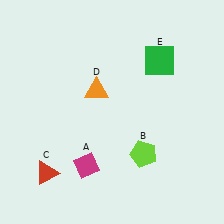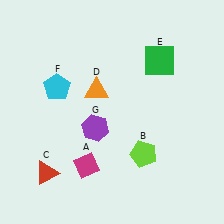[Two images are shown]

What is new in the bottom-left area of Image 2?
A purple hexagon (G) was added in the bottom-left area of Image 2.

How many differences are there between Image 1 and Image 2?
There are 2 differences between the two images.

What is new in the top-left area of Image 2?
A cyan pentagon (F) was added in the top-left area of Image 2.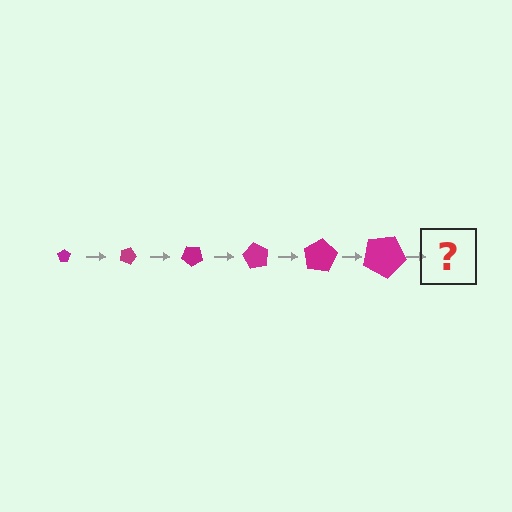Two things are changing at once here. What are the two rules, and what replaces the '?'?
The two rules are that the pentagon grows larger each step and it rotates 20 degrees each step. The '?' should be a pentagon, larger than the previous one and rotated 120 degrees from the start.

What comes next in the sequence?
The next element should be a pentagon, larger than the previous one and rotated 120 degrees from the start.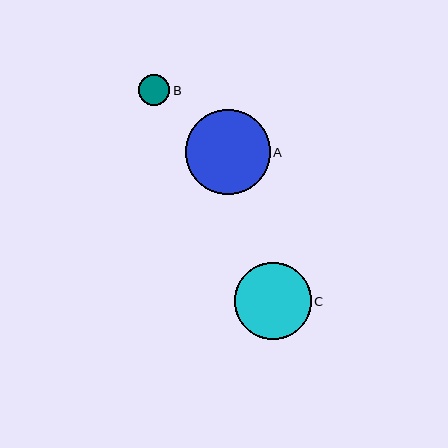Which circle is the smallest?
Circle B is the smallest with a size of approximately 31 pixels.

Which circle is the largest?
Circle A is the largest with a size of approximately 85 pixels.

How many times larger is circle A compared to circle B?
Circle A is approximately 2.7 times the size of circle B.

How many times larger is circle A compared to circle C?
Circle A is approximately 1.1 times the size of circle C.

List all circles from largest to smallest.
From largest to smallest: A, C, B.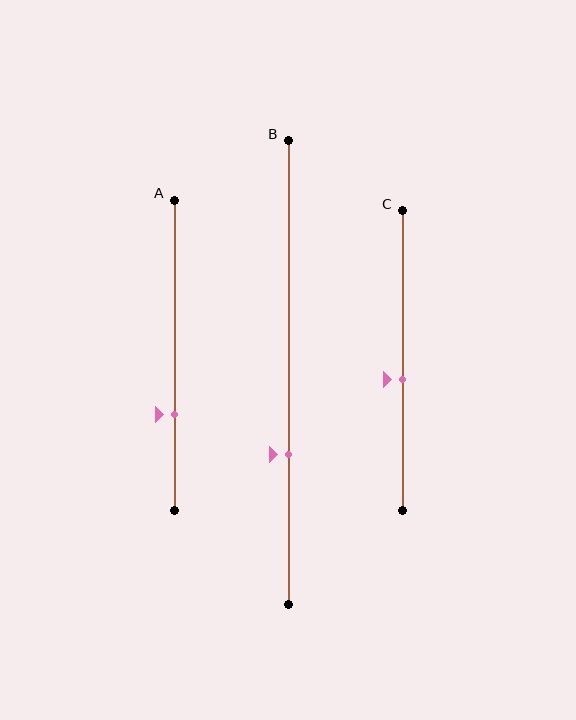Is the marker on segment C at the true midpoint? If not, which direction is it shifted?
No, the marker on segment C is shifted downward by about 6% of the segment length.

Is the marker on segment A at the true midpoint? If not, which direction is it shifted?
No, the marker on segment A is shifted downward by about 19% of the segment length.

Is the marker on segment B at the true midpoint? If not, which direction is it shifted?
No, the marker on segment B is shifted downward by about 18% of the segment length.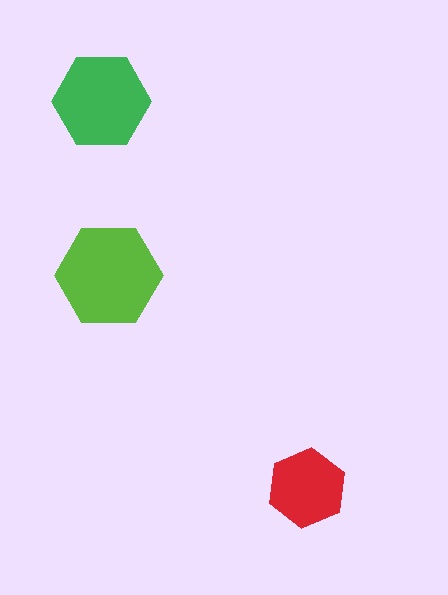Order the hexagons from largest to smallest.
the lime one, the green one, the red one.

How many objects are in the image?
There are 3 objects in the image.